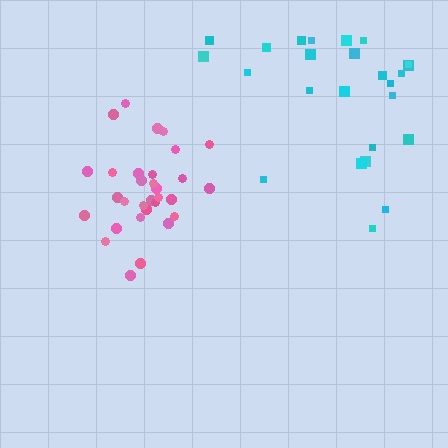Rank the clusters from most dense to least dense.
pink, cyan.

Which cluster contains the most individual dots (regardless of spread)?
Pink (31).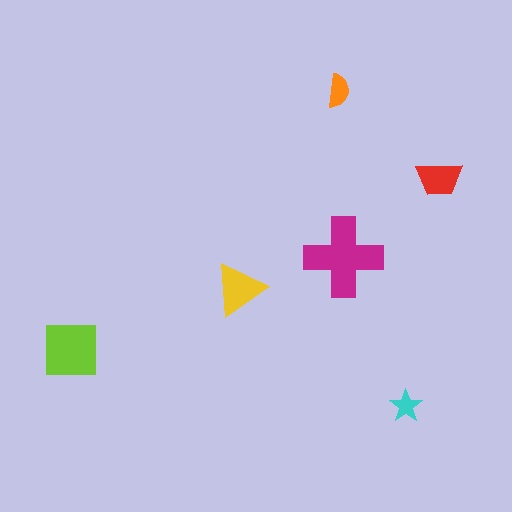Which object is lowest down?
The cyan star is bottommost.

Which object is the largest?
The magenta cross.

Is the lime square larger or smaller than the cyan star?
Larger.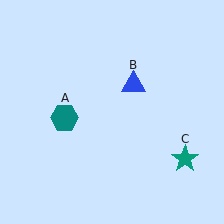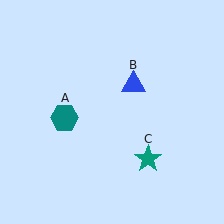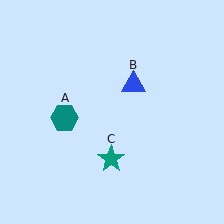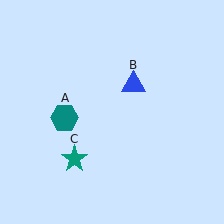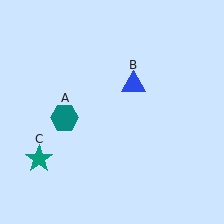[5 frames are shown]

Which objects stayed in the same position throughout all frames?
Teal hexagon (object A) and blue triangle (object B) remained stationary.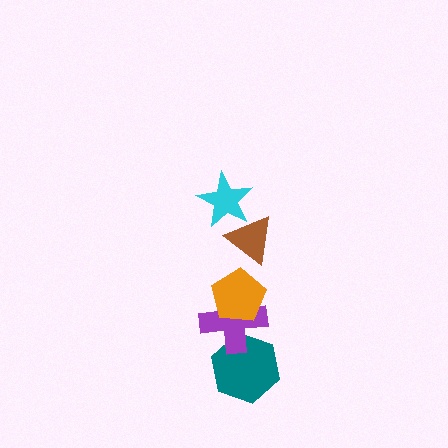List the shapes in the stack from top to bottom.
From top to bottom: the cyan star, the brown triangle, the orange pentagon, the purple cross, the teal hexagon.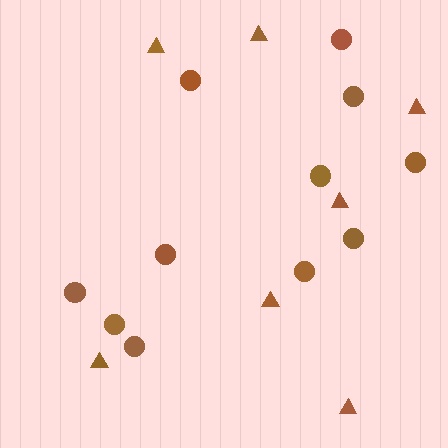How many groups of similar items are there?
There are 2 groups: one group of circles (11) and one group of triangles (7).